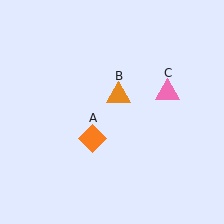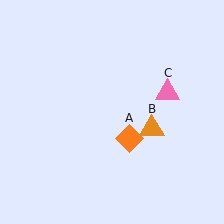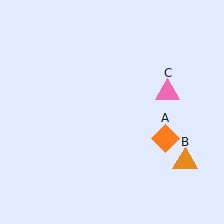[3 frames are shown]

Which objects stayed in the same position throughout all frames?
Pink triangle (object C) remained stationary.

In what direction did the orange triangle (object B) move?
The orange triangle (object B) moved down and to the right.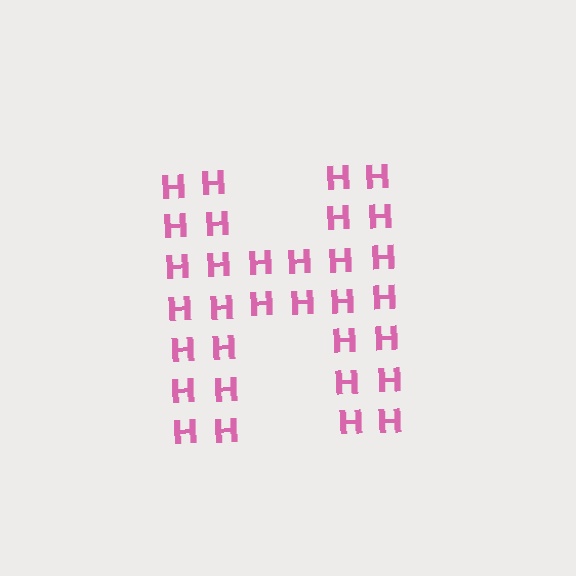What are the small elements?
The small elements are letter H's.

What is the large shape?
The large shape is the letter H.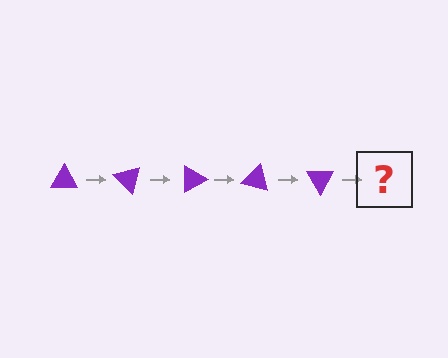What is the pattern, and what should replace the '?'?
The pattern is that the triangle rotates 45 degrees each step. The '?' should be a purple triangle rotated 225 degrees.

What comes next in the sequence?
The next element should be a purple triangle rotated 225 degrees.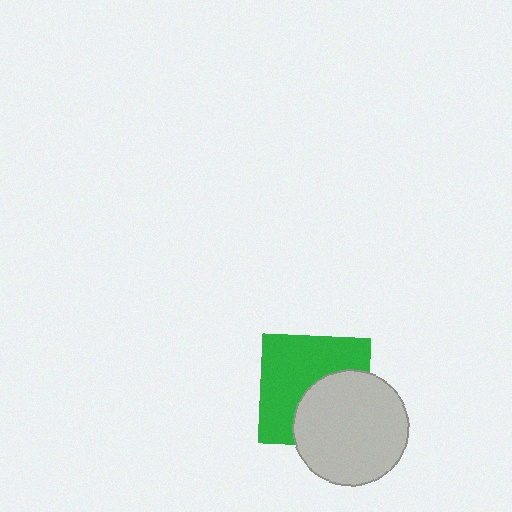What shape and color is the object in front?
The object in front is a light gray circle.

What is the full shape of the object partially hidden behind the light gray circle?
The partially hidden object is a green square.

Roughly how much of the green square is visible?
About half of it is visible (roughly 57%).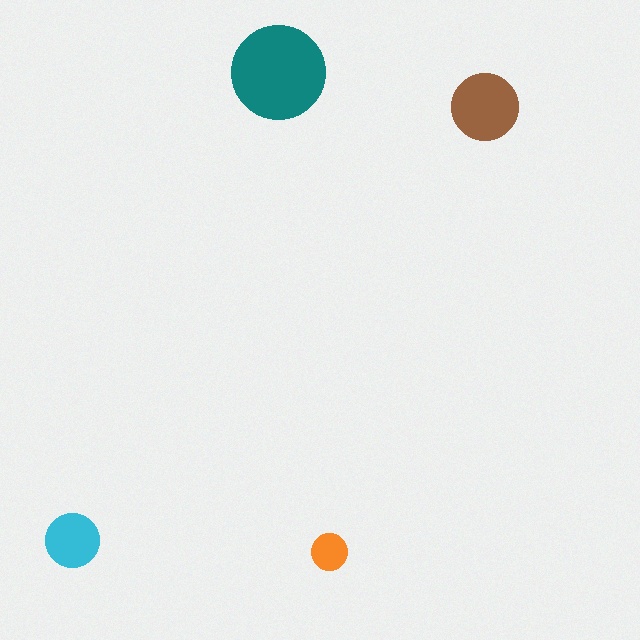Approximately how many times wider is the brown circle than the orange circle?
About 2 times wider.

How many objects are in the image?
There are 4 objects in the image.